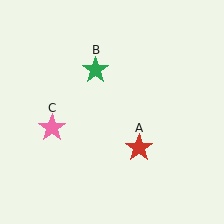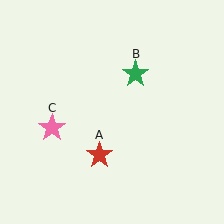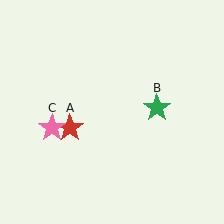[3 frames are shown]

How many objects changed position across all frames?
2 objects changed position: red star (object A), green star (object B).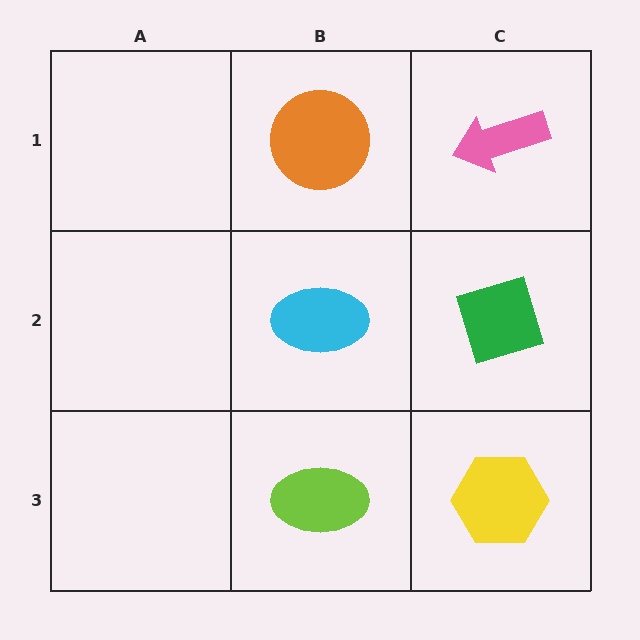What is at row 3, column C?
A yellow hexagon.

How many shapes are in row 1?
2 shapes.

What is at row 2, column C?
A green diamond.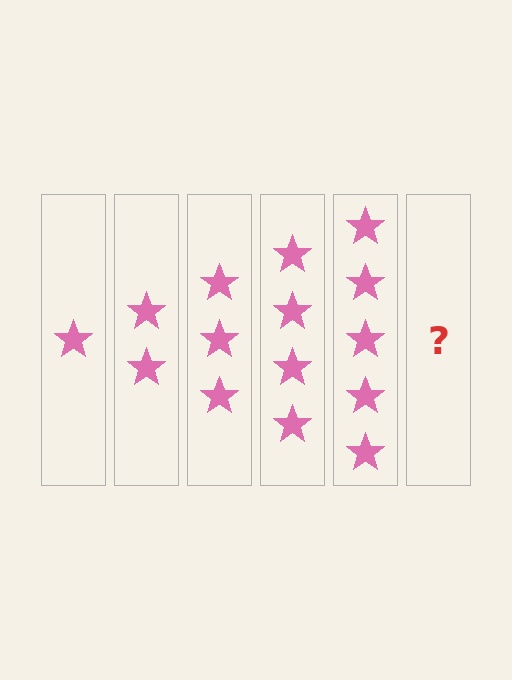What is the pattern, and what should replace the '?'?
The pattern is that each step adds one more star. The '?' should be 6 stars.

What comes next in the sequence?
The next element should be 6 stars.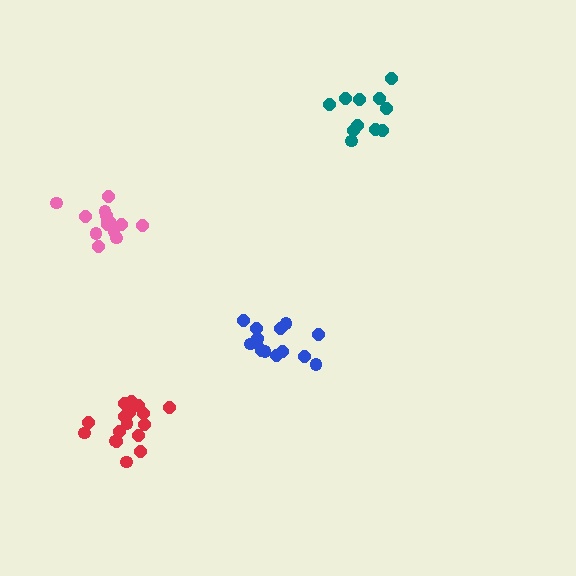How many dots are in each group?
Group 1: 14 dots, Group 2: 11 dots, Group 3: 17 dots, Group 4: 14 dots (56 total).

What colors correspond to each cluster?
The clusters are colored: blue, teal, red, pink.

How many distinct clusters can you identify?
There are 4 distinct clusters.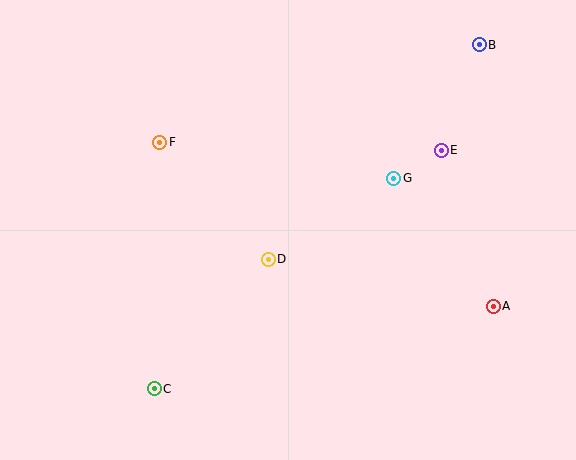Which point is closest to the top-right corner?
Point B is closest to the top-right corner.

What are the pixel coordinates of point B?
Point B is at (479, 45).